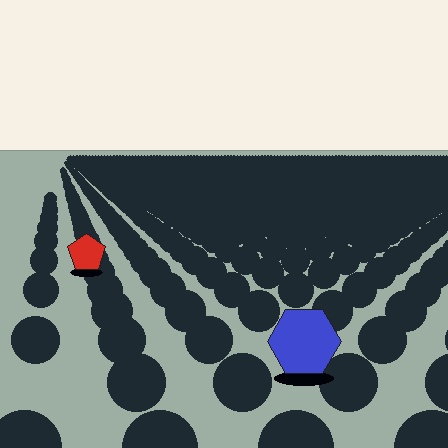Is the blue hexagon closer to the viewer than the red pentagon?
Yes. The blue hexagon is closer — you can tell from the texture gradient: the ground texture is coarser near it.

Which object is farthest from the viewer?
The red pentagon is farthest from the viewer. It appears smaller and the ground texture around it is denser.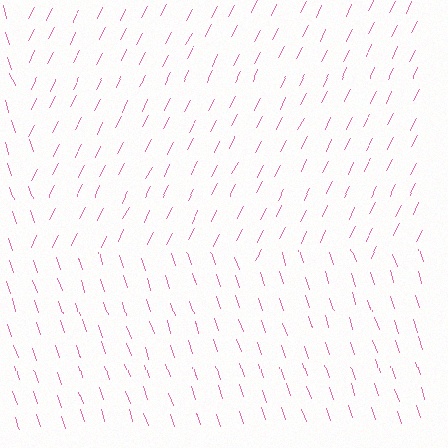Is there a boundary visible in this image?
Yes, there is a texture boundary formed by a change in line orientation.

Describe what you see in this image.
The image is filled with small pink line segments. A rectangle region in the image has lines oriented differently from the surrounding lines, creating a visible texture boundary.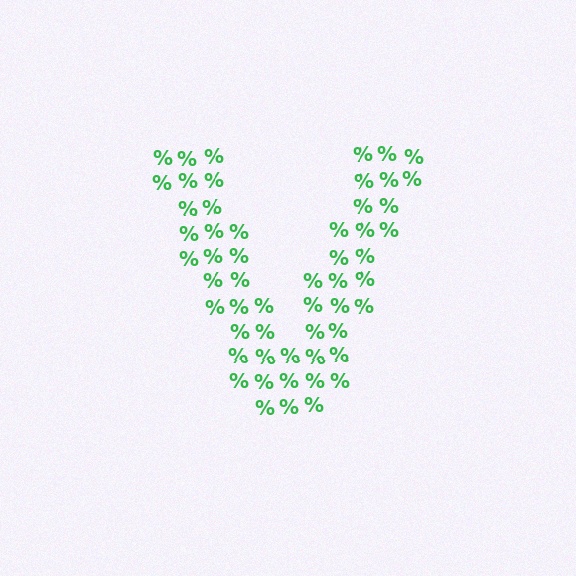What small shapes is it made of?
It is made of small percent signs.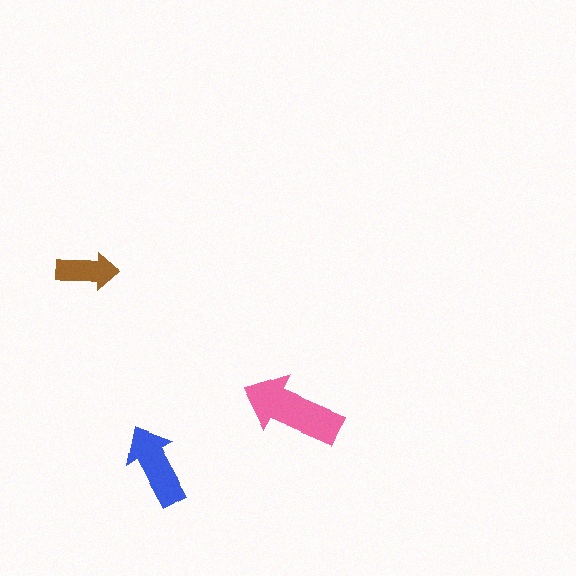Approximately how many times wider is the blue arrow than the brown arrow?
About 1.5 times wider.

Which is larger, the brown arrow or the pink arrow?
The pink one.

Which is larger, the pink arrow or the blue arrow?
The pink one.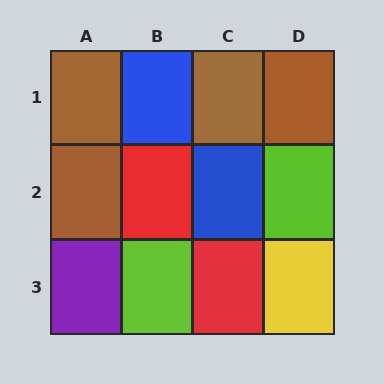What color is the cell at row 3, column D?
Yellow.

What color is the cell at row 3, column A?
Purple.